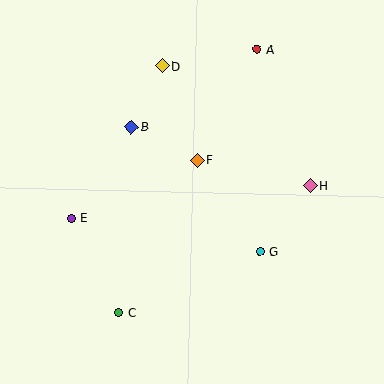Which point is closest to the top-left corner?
Point D is closest to the top-left corner.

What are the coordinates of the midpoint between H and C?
The midpoint between H and C is at (215, 249).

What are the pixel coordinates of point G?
Point G is at (260, 251).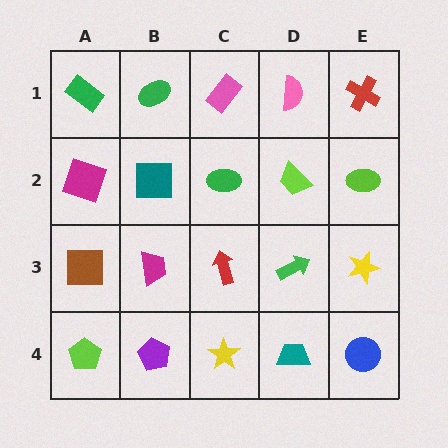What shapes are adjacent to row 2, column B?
A green ellipse (row 1, column B), a magenta trapezoid (row 3, column B), a magenta square (row 2, column A), a green ellipse (row 2, column C).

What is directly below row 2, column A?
A brown square.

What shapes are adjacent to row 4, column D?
A green arrow (row 3, column D), a yellow star (row 4, column C), a blue circle (row 4, column E).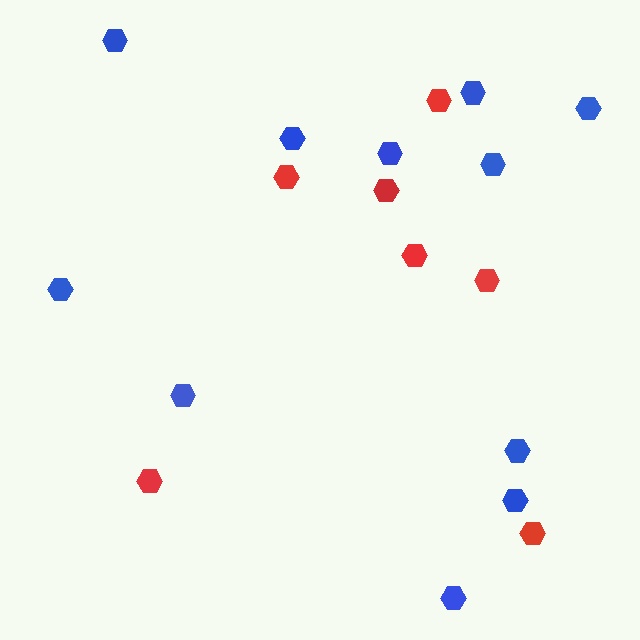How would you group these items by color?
There are 2 groups: one group of red hexagons (7) and one group of blue hexagons (11).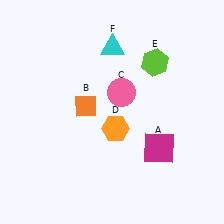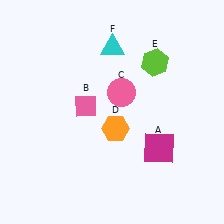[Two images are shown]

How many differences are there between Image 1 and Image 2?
There is 1 difference between the two images.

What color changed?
The diamond (B) changed from orange in Image 1 to pink in Image 2.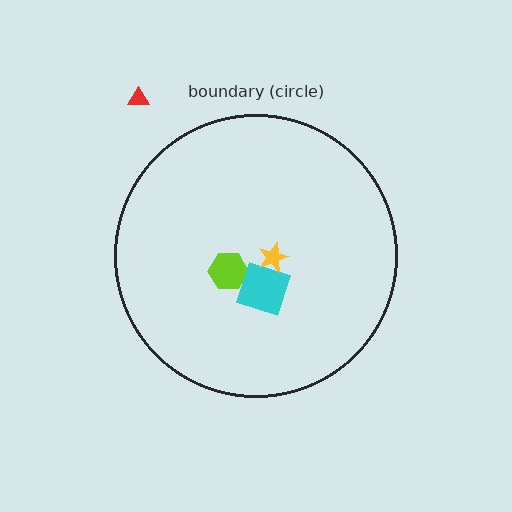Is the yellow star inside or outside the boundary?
Inside.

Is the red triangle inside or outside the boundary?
Outside.